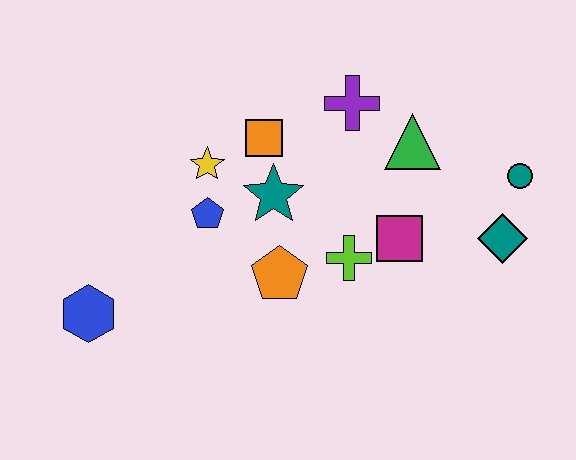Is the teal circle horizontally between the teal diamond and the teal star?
No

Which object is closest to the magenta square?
The lime cross is closest to the magenta square.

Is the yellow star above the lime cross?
Yes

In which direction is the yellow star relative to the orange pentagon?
The yellow star is above the orange pentagon.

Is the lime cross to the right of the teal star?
Yes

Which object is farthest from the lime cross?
The blue hexagon is farthest from the lime cross.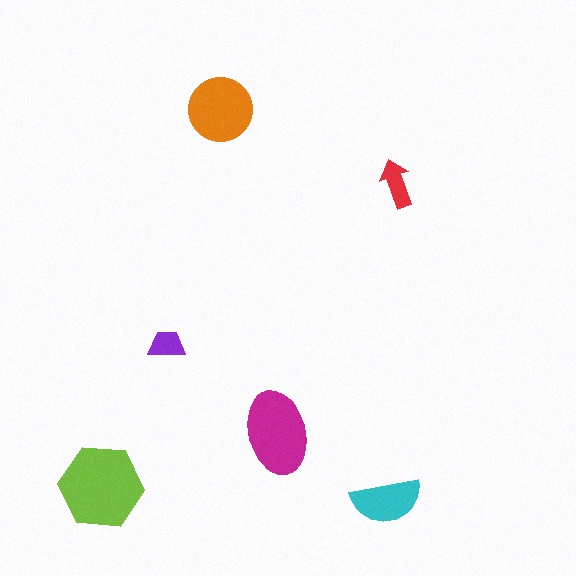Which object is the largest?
The lime hexagon.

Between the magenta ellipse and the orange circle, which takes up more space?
The magenta ellipse.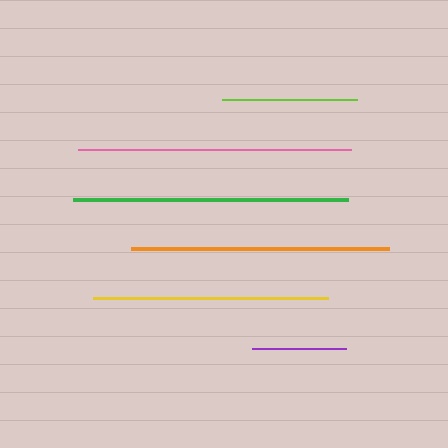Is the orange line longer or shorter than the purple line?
The orange line is longer than the purple line.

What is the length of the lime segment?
The lime segment is approximately 134 pixels long.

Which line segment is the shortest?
The purple line is the shortest at approximately 95 pixels.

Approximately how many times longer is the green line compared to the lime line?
The green line is approximately 2.0 times the length of the lime line.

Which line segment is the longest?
The green line is the longest at approximately 275 pixels.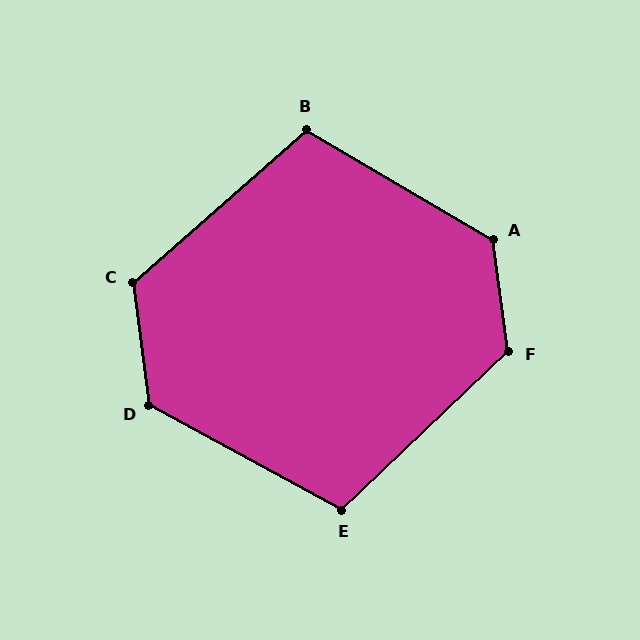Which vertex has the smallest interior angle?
E, at approximately 108 degrees.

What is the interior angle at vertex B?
Approximately 108 degrees (obtuse).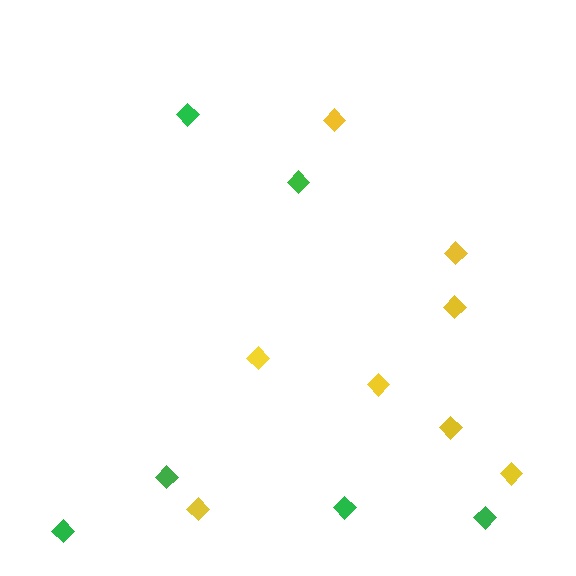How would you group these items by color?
There are 2 groups: one group of green diamonds (6) and one group of yellow diamonds (8).